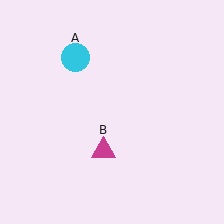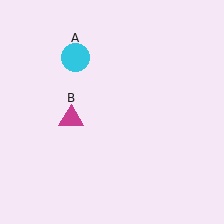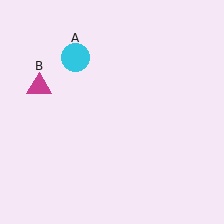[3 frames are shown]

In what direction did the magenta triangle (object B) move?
The magenta triangle (object B) moved up and to the left.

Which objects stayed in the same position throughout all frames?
Cyan circle (object A) remained stationary.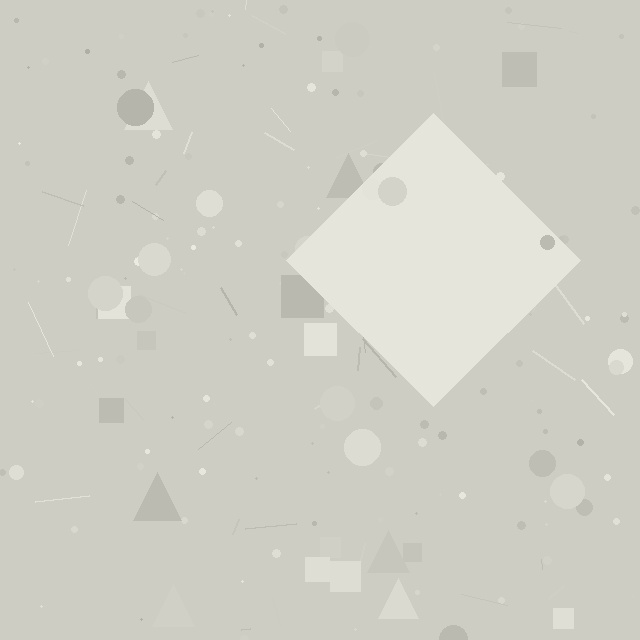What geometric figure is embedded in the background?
A diamond is embedded in the background.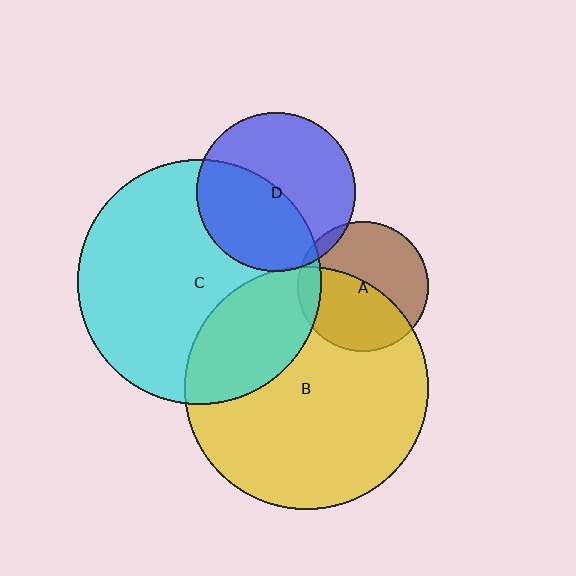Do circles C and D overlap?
Yes.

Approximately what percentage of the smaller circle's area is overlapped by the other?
Approximately 45%.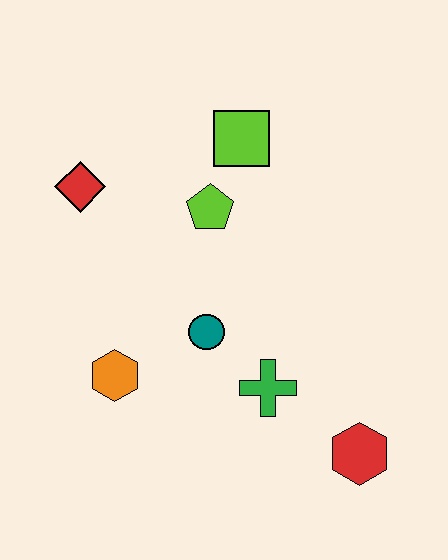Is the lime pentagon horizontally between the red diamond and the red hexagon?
Yes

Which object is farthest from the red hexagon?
The red diamond is farthest from the red hexagon.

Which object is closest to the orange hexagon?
The teal circle is closest to the orange hexagon.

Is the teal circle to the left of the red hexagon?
Yes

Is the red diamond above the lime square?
No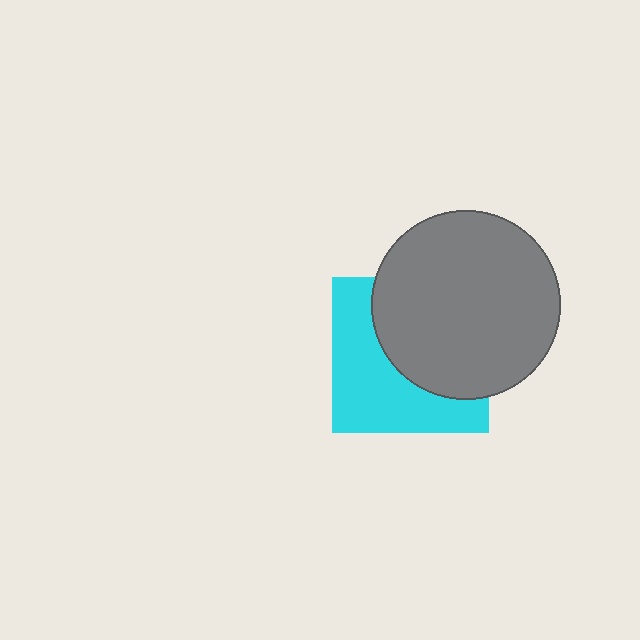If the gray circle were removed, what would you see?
You would see the complete cyan square.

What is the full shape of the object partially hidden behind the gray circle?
The partially hidden object is a cyan square.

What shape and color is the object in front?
The object in front is a gray circle.